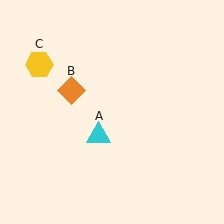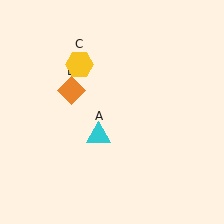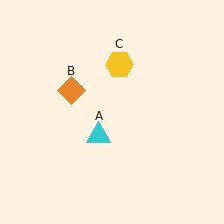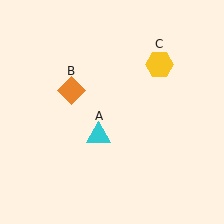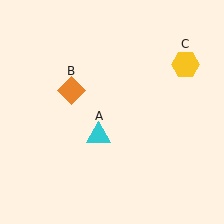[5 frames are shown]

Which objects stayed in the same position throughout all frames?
Cyan triangle (object A) and orange diamond (object B) remained stationary.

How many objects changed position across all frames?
1 object changed position: yellow hexagon (object C).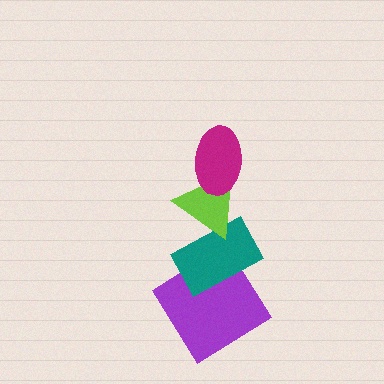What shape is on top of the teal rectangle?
The lime triangle is on top of the teal rectangle.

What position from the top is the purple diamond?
The purple diamond is 4th from the top.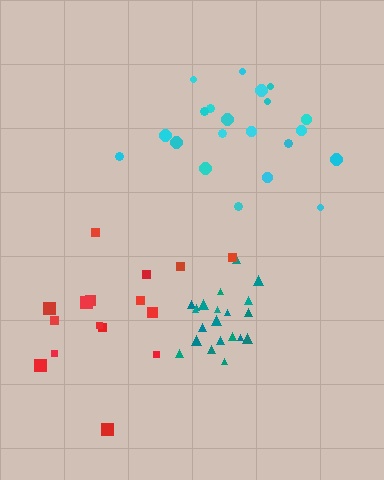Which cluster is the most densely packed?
Teal.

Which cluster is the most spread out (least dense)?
Red.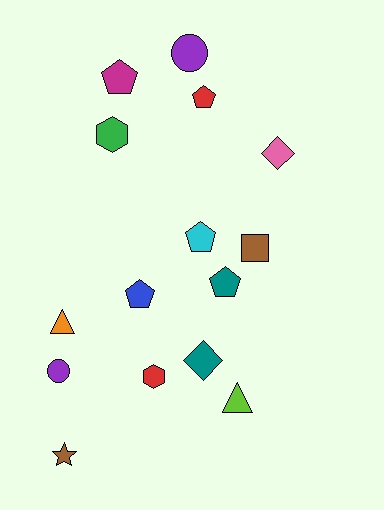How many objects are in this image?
There are 15 objects.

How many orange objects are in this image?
There is 1 orange object.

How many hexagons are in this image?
There are 2 hexagons.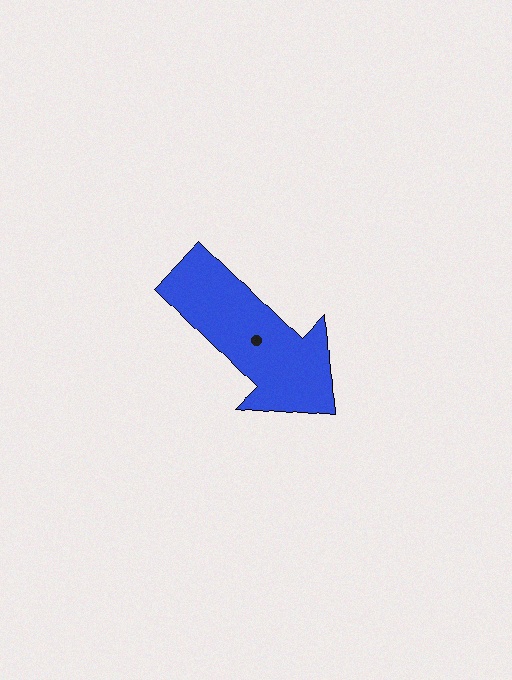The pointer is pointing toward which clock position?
Roughly 5 o'clock.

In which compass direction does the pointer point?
Southeast.